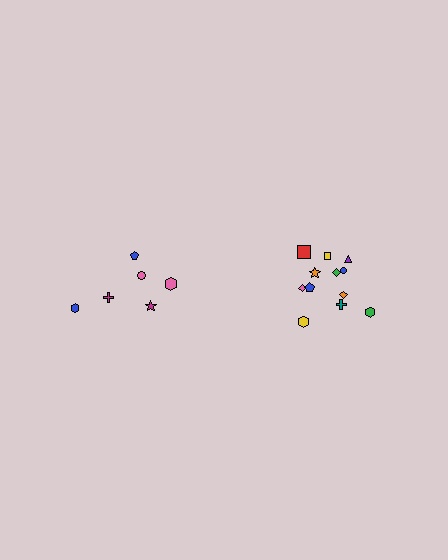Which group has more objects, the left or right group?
The right group.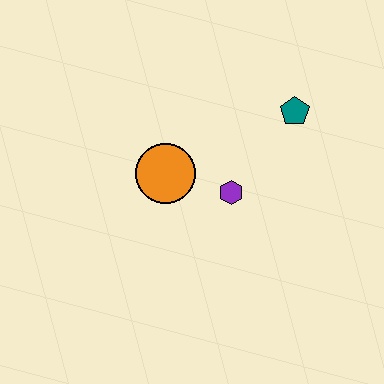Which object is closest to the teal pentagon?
The purple hexagon is closest to the teal pentagon.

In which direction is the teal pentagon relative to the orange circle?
The teal pentagon is to the right of the orange circle.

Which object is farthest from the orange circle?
The teal pentagon is farthest from the orange circle.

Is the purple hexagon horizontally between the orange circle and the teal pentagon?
Yes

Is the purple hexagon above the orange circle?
No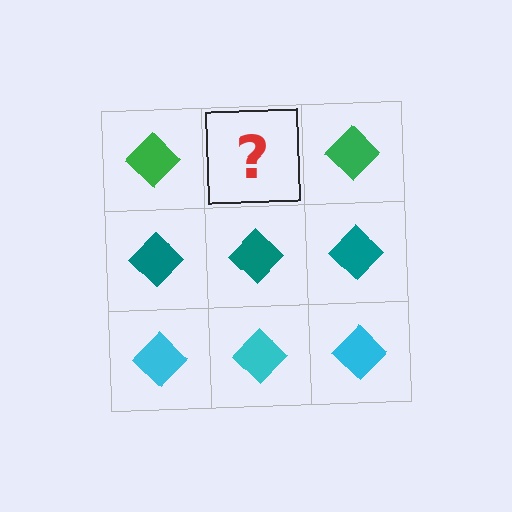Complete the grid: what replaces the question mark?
The question mark should be replaced with a green diamond.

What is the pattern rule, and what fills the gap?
The rule is that each row has a consistent color. The gap should be filled with a green diamond.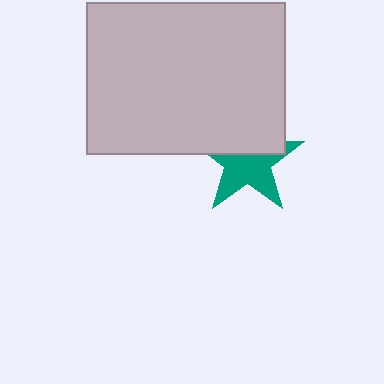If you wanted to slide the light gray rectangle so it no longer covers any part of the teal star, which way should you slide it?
Slide it up — that is the most direct way to separate the two shapes.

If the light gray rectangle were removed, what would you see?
You would see the complete teal star.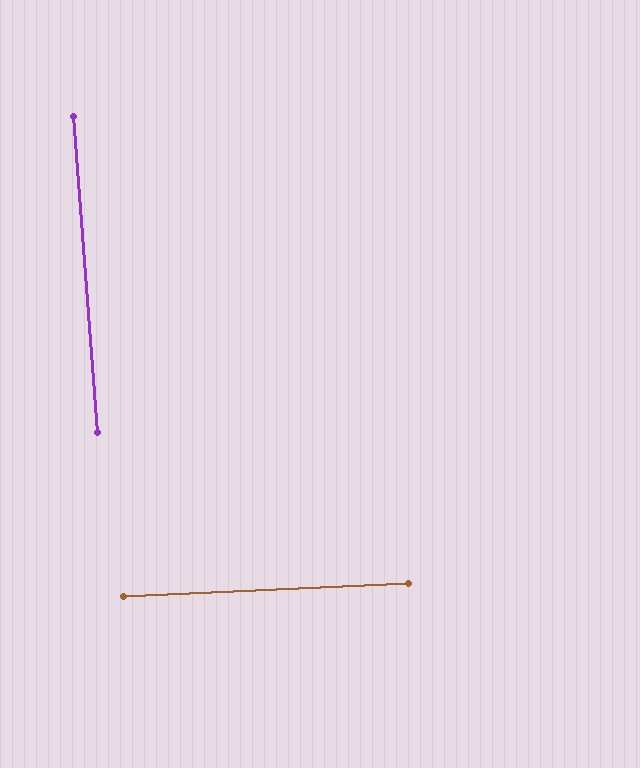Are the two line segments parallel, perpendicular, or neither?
Perpendicular — they meet at approximately 88°.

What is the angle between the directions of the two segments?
Approximately 88 degrees.